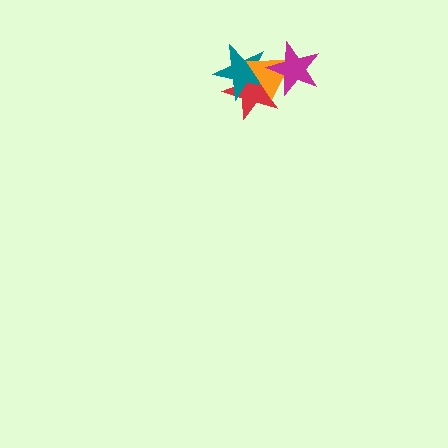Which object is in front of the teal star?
The orange triangle is in front of the teal star.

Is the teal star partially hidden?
Yes, it is partially covered by another shape.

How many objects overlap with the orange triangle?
3 objects overlap with the orange triangle.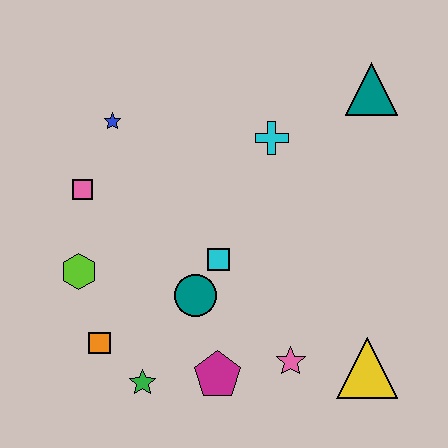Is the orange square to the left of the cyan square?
Yes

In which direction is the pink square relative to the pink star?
The pink square is to the left of the pink star.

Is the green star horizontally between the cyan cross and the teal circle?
No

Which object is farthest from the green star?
The teal triangle is farthest from the green star.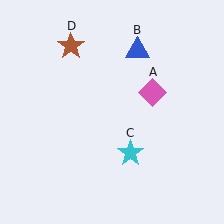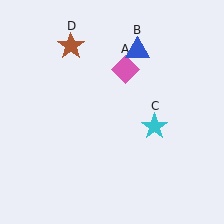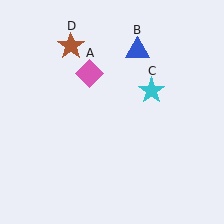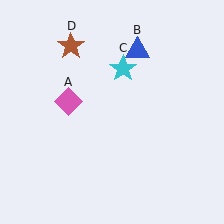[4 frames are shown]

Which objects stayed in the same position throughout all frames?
Blue triangle (object B) and brown star (object D) remained stationary.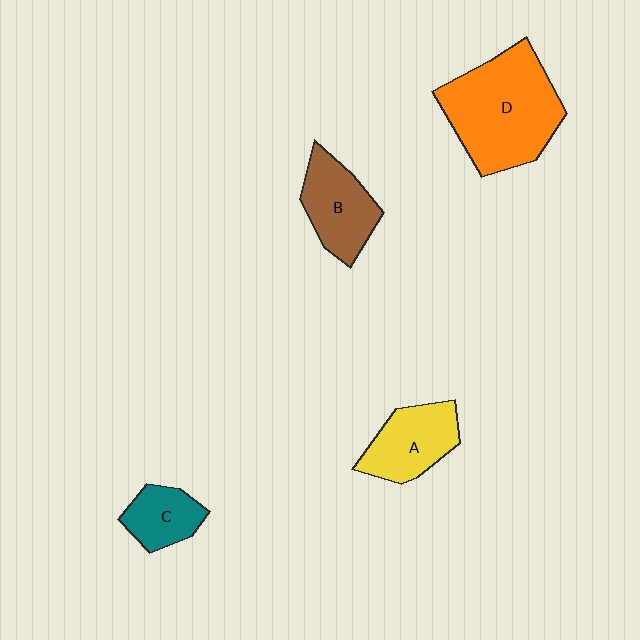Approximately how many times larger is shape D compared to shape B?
Approximately 1.9 times.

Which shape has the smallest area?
Shape C (teal).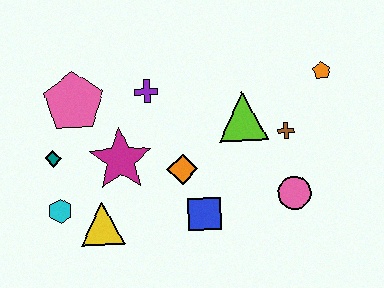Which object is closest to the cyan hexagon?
The yellow triangle is closest to the cyan hexagon.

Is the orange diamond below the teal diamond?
Yes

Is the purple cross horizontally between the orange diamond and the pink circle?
No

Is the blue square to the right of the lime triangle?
No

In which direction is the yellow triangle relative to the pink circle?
The yellow triangle is to the left of the pink circle.